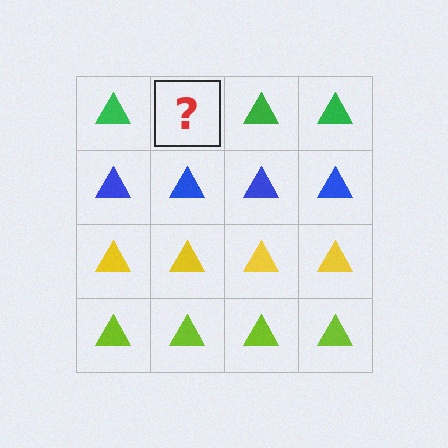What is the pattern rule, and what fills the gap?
The rule is that each row has a consistent color. The gap should be filled with a green triangle.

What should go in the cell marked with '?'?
The missing cell should contain a green triangle.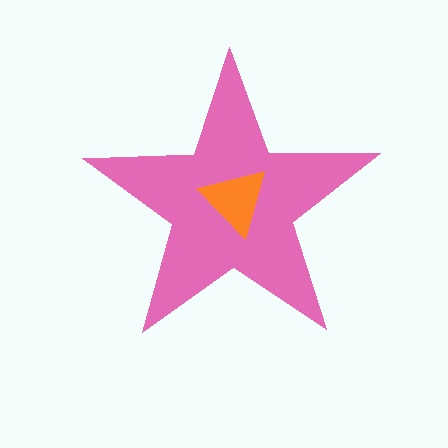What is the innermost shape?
The orange triangle.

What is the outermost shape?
The pink star.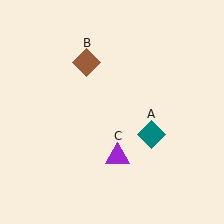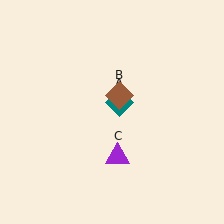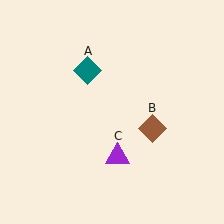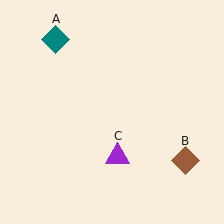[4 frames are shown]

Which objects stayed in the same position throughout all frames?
Purple triangle (object C) remained stationary.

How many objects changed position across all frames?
2 objects changed position: teal diamond (object A), brown diamond (object B).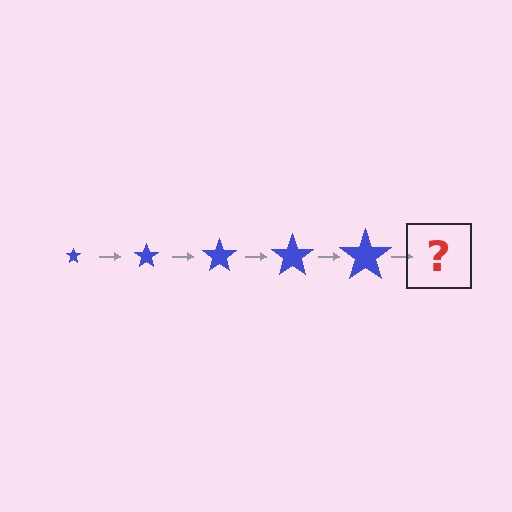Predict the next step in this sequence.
The next step is a blue star, larger than the previous one.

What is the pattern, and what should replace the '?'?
The pattern is that the star gets progressively larger each step. The '?' should be a blue star, larger than the previous one.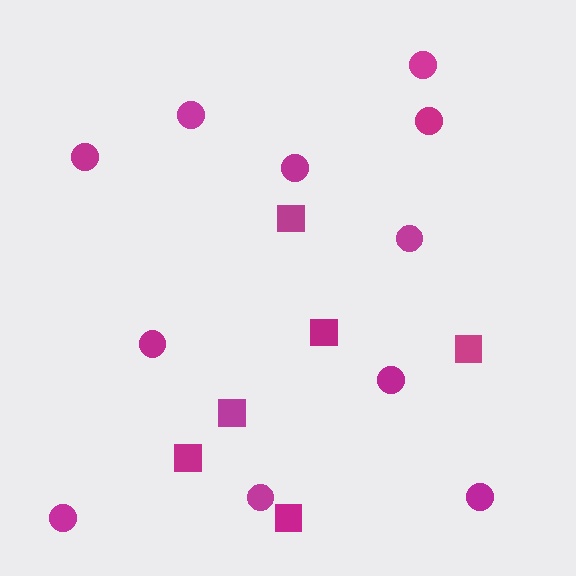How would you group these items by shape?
There are 2 groups: one group of circles (11) and one group of squares (6).